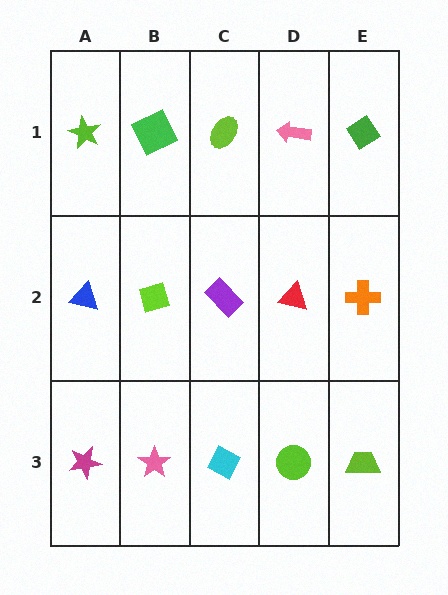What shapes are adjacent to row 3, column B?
A lime diamond (row 2, column B), a magenta star (row 3, column A), a cyan diamond (row 3, column C).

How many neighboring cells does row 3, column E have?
2.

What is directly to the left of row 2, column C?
A lime diamond.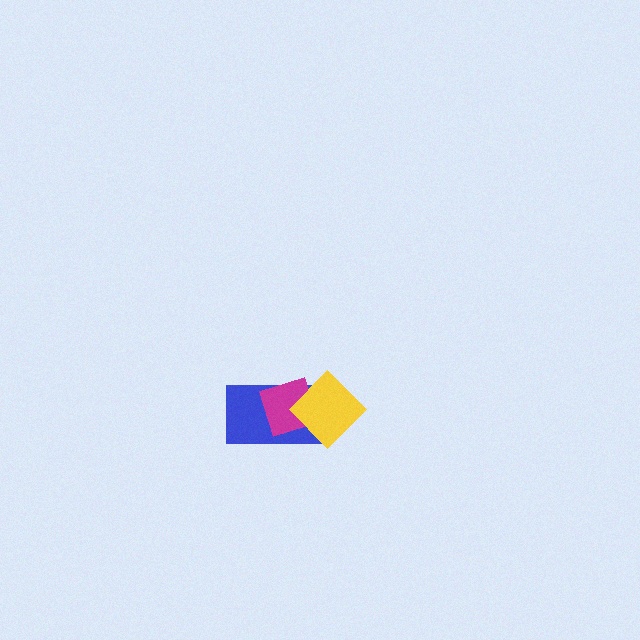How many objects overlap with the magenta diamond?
2 objects overlap with the magenta diamond.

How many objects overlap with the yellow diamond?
2 objects overlap with the yellow diamond.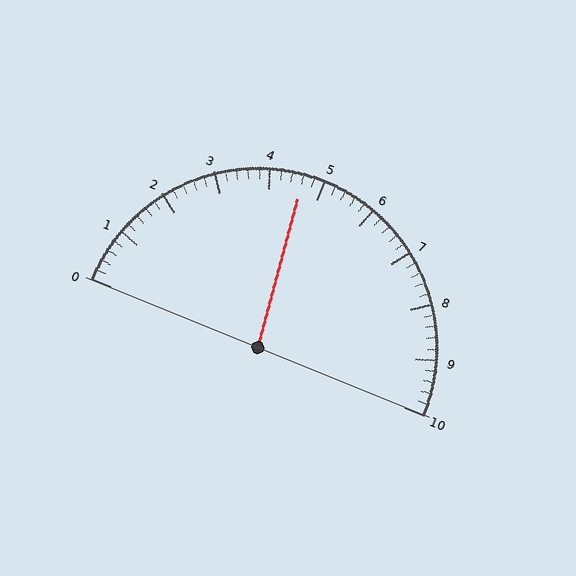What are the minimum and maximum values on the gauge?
The gauge ranges from 0 to 10.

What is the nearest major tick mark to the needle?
The nearest major tick mark is 5.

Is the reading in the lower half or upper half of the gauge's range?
The reading is in the lower half of the range (0 to 10).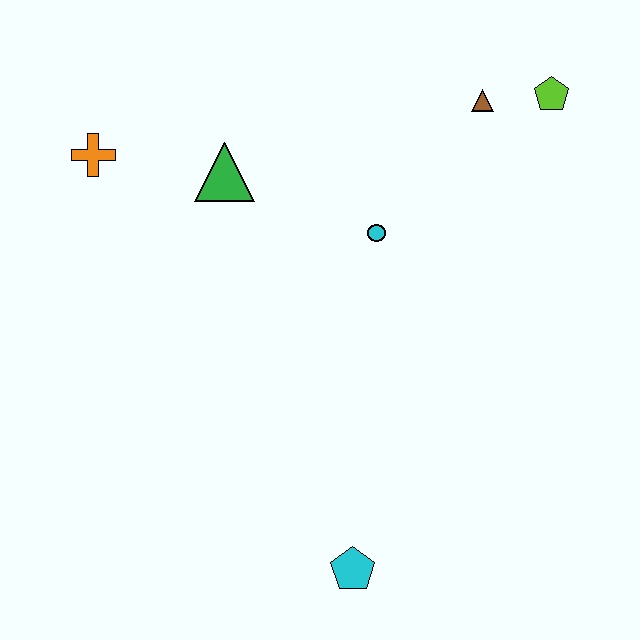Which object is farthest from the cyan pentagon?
The lime pentagon is farthest from the cyan pentagon.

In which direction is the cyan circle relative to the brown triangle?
The cyan circle is below the brown triangle.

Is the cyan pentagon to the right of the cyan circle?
No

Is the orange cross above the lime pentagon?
No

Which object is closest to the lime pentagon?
The brown triangle is closest to the lime pentagon.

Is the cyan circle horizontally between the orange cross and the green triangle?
No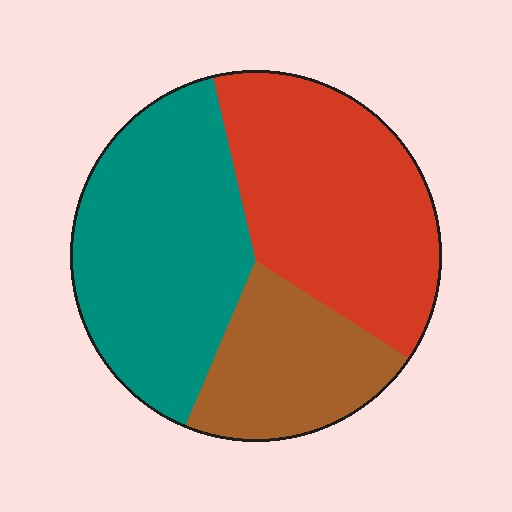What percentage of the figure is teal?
Teal covers about 40% of the figure.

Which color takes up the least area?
Brown, at roughly 20%.